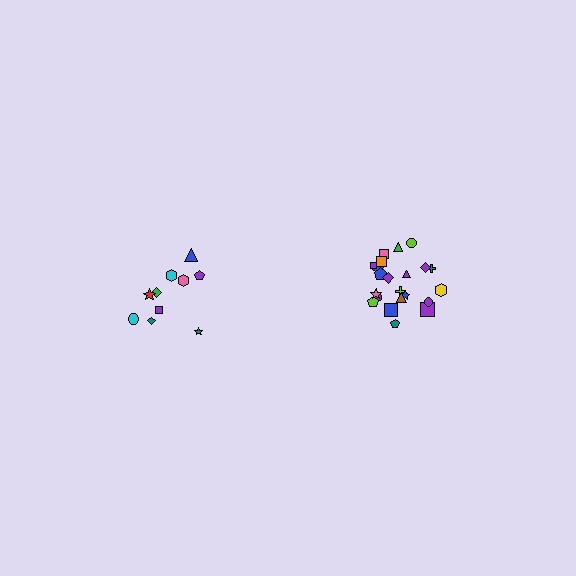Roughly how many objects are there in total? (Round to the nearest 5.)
Roughly 30 objects in total.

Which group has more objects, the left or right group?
The right group.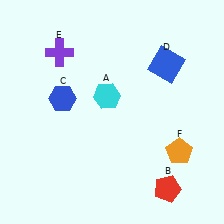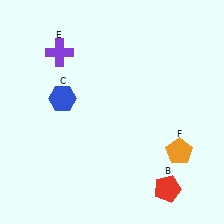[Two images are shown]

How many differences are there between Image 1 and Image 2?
There are 2 differences between the two images.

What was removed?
The cyan hexagon (A), the blue square (D) were removed in Image 2.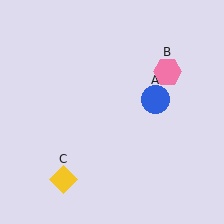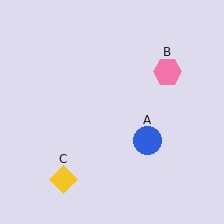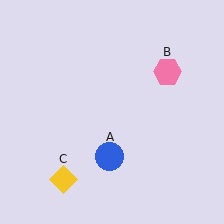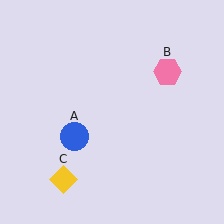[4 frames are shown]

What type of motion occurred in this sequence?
The blue circle (object A) rotated clockwise around the center of the scene.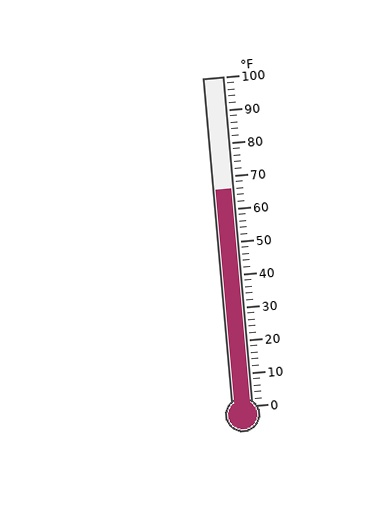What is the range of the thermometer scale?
The thermometer scale ranges from 0°F to 100°F.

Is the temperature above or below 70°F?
The temperature is below 70°F.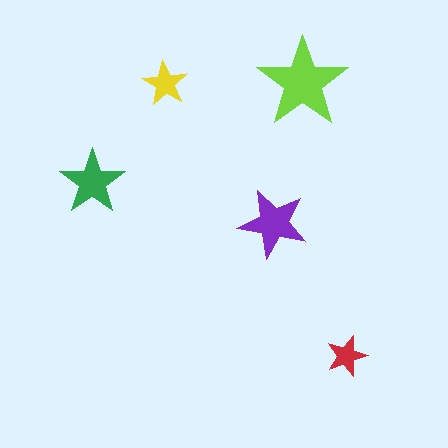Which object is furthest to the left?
The green star is leftmost.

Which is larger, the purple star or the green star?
The purple one.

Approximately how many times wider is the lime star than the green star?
About 1.5 times wider.